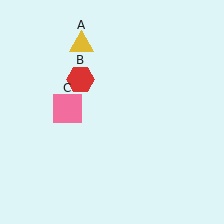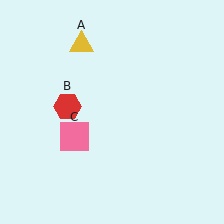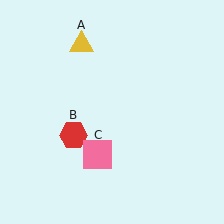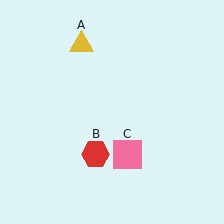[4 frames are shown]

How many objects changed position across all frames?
2 objects changed position: red hexagon (object B), pink square (object C).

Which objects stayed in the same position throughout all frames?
Yellow triangle (object A) remained stationary.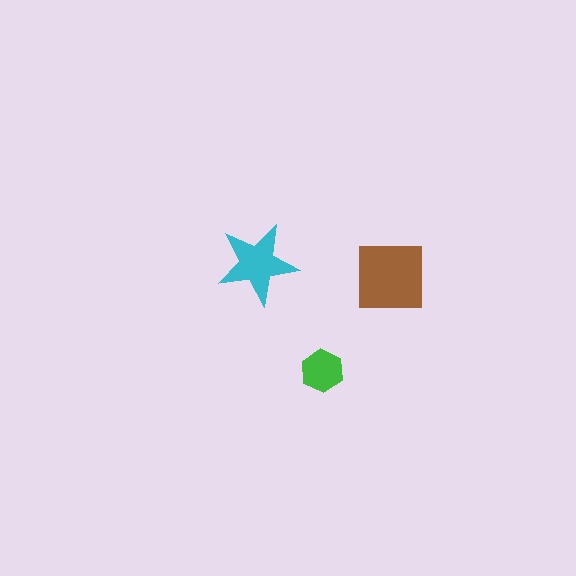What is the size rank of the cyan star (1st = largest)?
2nd.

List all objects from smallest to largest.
The green hexagon, the cyan star, the brown square.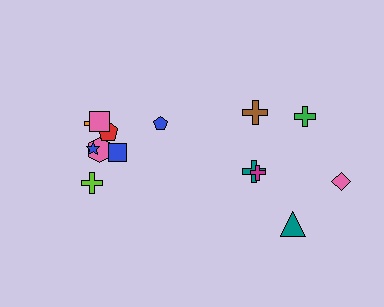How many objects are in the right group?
There are 6 objects.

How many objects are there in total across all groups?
There are 14 objects.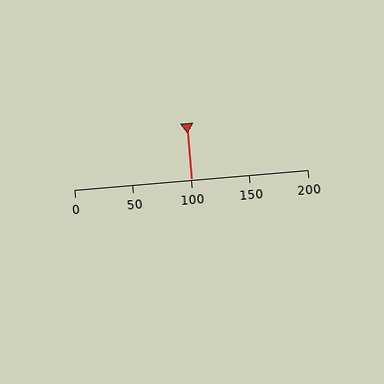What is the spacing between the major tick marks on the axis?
The major ticks are spaced 50 apart.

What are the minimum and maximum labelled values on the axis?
The axis runs from 0 to 200.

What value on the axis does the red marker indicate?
The marker indicates approximately 100.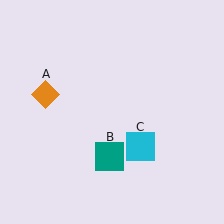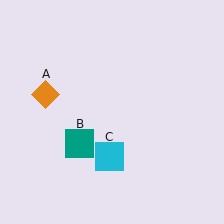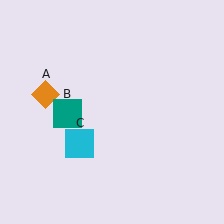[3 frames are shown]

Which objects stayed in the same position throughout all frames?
Orange diamond (object A) remained stationary.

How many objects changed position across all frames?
2 objects changed position: teal square (object B), cyan square (object C).